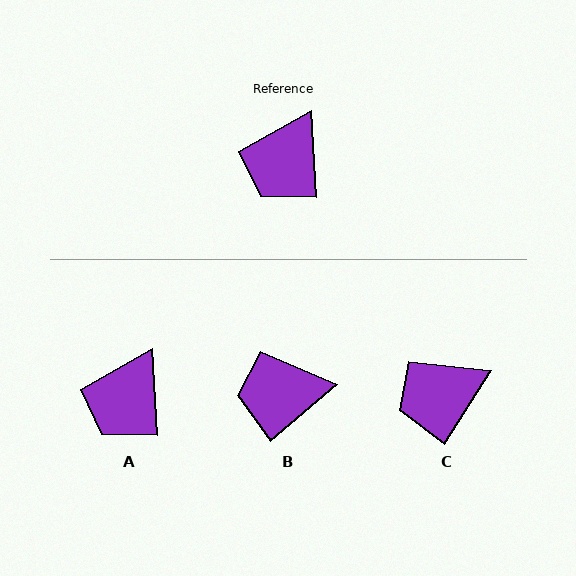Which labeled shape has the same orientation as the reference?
A.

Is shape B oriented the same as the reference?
No, it is off by about 53 degrees.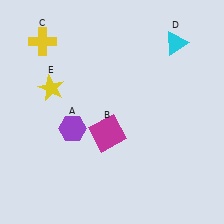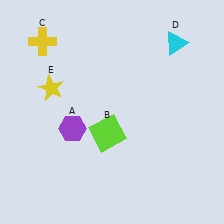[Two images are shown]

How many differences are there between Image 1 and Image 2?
There is 1 difference between the two images.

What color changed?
The square (B) changed from magenta in Image 1 to lime in Image 2.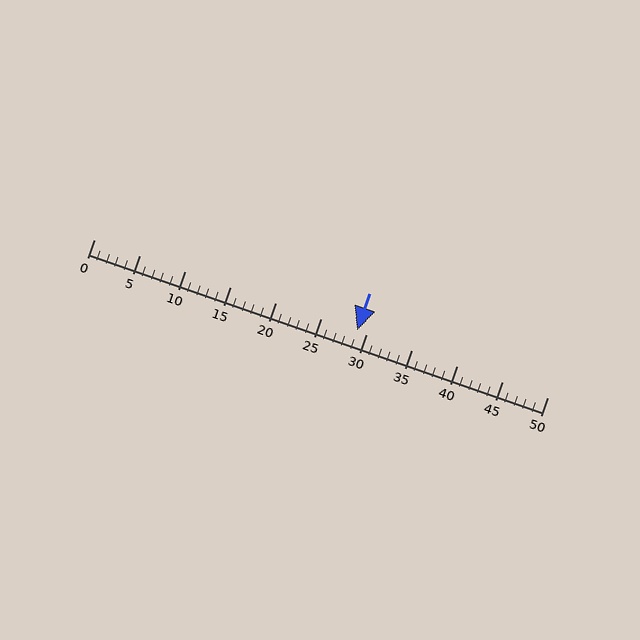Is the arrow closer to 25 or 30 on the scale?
The arrow is closer to 30.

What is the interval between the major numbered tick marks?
The major tick marks are spaced 5 units apart.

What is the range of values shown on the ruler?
The ruler shows values from 0 to 50.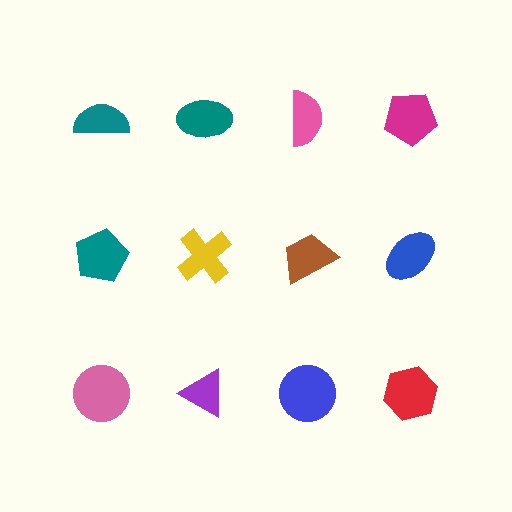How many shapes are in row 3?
4 shapes.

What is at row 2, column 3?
A brown trapezoid.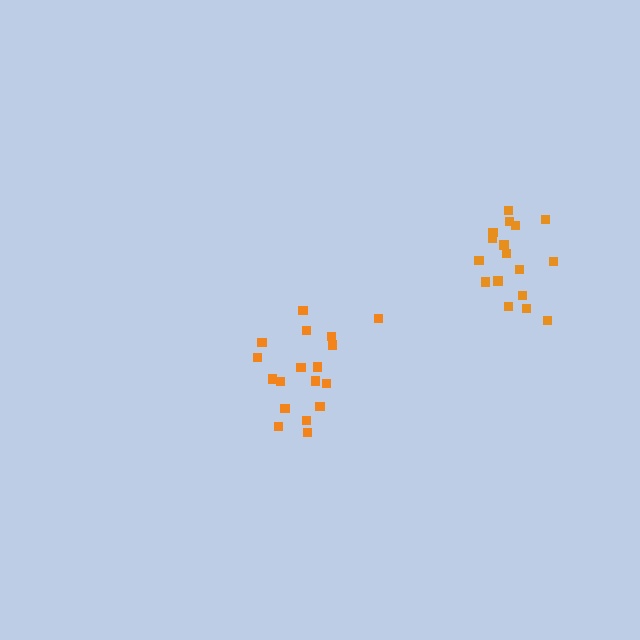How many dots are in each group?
Group 1: 18 dots, Group 2: 17 dots (35 total).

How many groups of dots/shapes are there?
There are 2 groups.